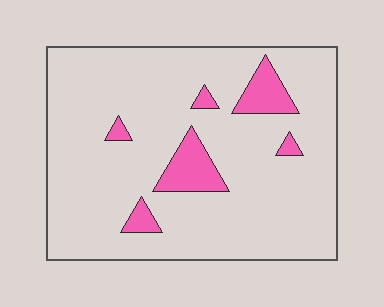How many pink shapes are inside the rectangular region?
6.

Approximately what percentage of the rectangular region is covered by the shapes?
Approximately 10%.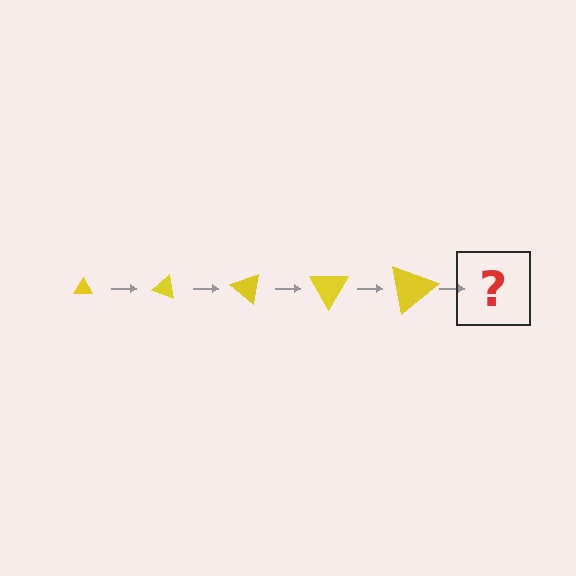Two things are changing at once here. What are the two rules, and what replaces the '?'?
The two rules are that the triangle grows larger each step and it rotates 20 degrees each step. The '?' should be a triangle, larger than the previous one and rotated 100 degrees from the start.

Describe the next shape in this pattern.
It should be a triangle, larger than the previous one and rotated 100 degrees from the start.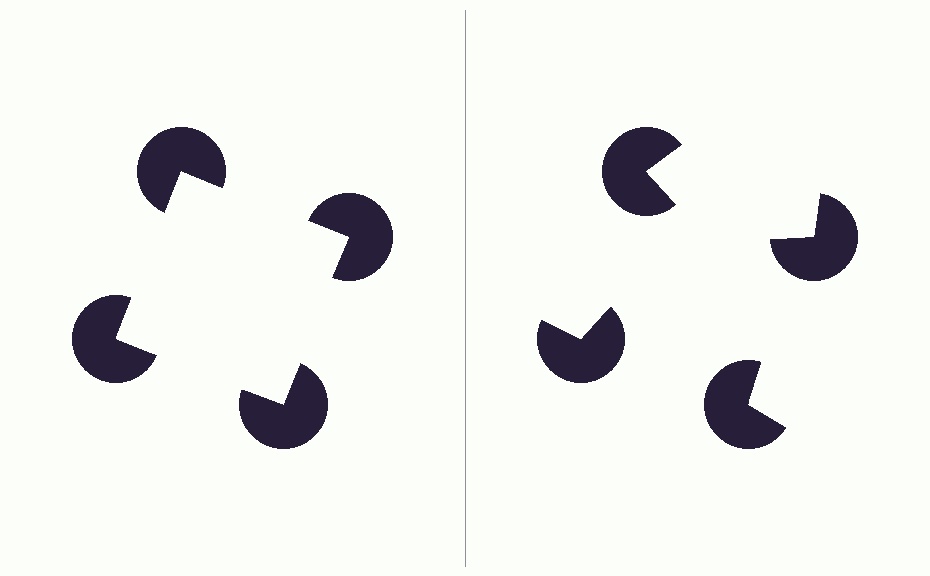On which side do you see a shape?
An illusory square appears on the left side. On the right side the wedge cuts are rotated, so no coherent shape forms.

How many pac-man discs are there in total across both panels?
8 — 4 on each side.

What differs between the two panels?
The pac-man discs are positioned identically on both sides; only the wedge orientations differ. On the left they align to a square; on the right they are misaligned.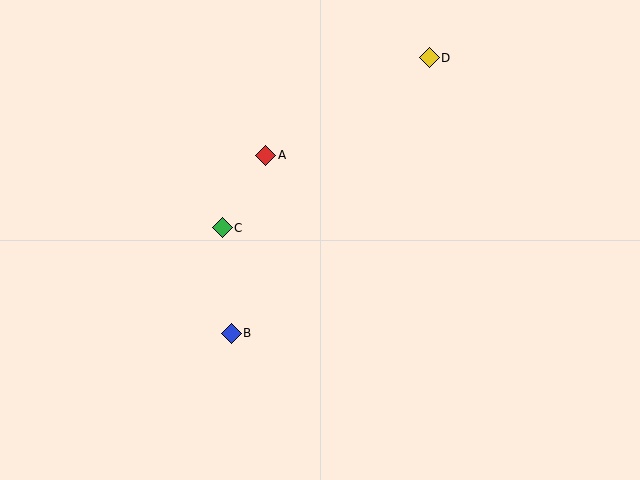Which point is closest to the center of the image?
Point C at (222, 228) is closest to the center.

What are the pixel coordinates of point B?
Point B is at (231, 333).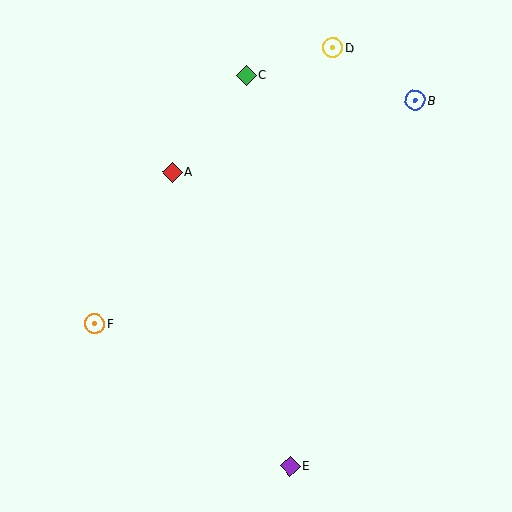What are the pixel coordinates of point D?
Point D is at (333, 48).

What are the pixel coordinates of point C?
Point C is at (246, 75).